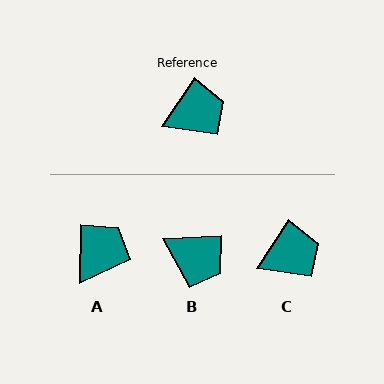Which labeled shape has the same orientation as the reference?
C.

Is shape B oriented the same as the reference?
No, it is off by about 53 degrees.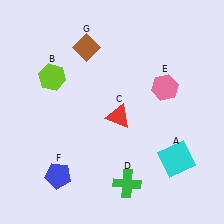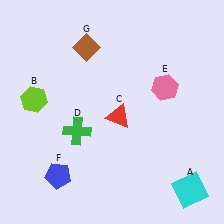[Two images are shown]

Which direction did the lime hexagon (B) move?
The lime hexagon (B) moved down.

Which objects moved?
The objects that moved are: the cyan square (A), the lime hexagon (B), the green cross (D).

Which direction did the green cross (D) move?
The green cross (D) moved up.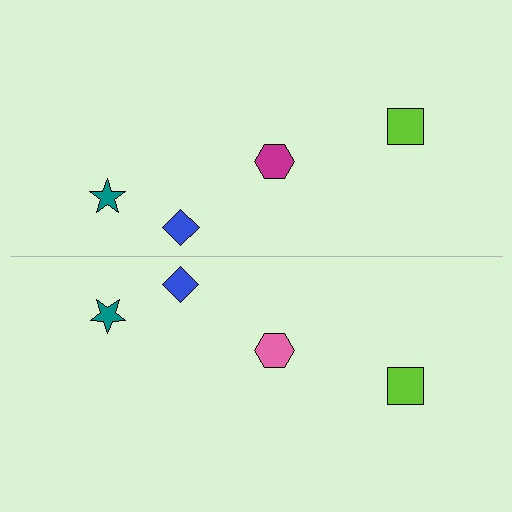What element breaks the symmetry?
The pink hexagon on the bottom side breaks the symmetry — its mirror counterpart is magenta.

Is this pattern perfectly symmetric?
No, the pattern is not perfectly symmetric. The pink hexagon on the bottom side breaks the symmetry — its mirror counterpart is magenta.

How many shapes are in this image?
There are 8 shapes in this image.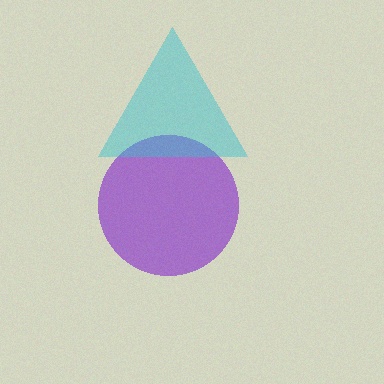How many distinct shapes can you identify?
There are 2 distinct shapes: a purple circle, a cyan triangle.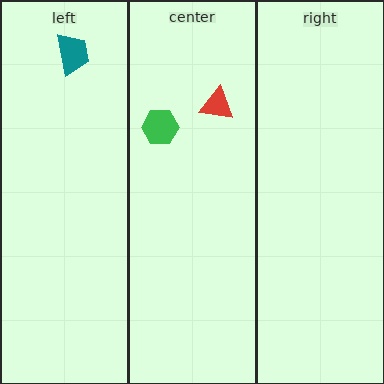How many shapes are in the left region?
1.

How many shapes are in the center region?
2.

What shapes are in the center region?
The green hexagon, the red triangle.